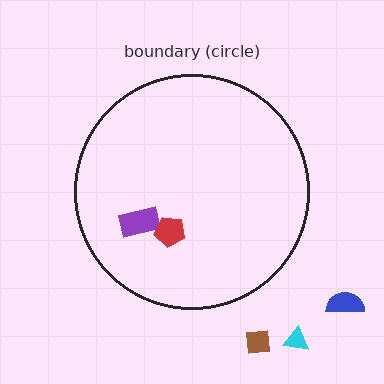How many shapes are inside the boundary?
2 inside, 3 outside.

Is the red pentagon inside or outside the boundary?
Inside.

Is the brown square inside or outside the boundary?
Outside.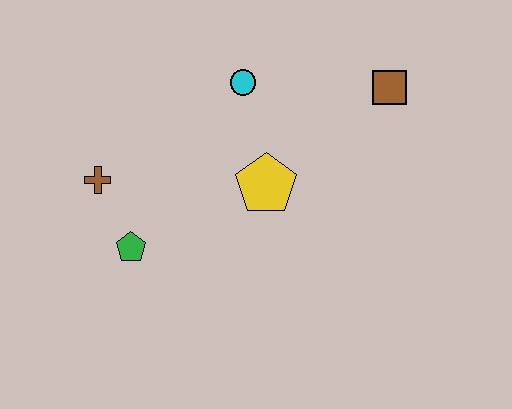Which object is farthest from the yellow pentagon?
The brown cross is farthest from the yellow pentagon.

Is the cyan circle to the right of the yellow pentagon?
No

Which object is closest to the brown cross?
The green pentagon is closest to the brown cross.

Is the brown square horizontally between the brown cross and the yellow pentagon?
No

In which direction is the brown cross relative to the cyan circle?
The brown cross is to the left of the cyan circle.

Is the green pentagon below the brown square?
Yes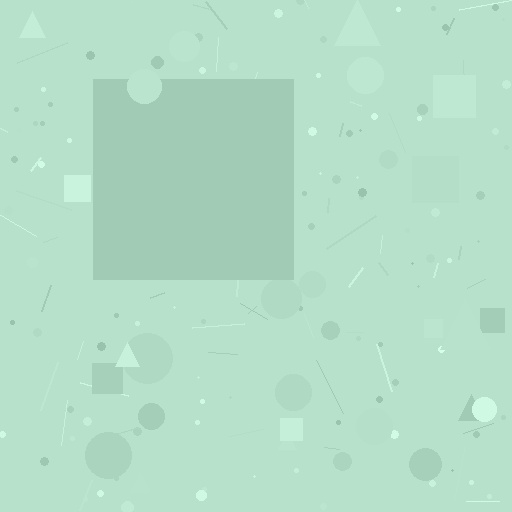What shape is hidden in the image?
A square is hidden in the image.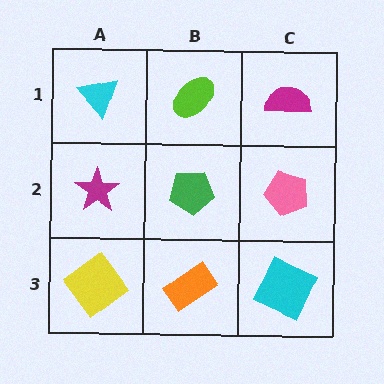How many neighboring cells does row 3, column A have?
2.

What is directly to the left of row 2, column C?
A green pentagon.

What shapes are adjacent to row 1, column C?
A pink pentagon (row 2, column C), a lime ellipse (row 1, column B).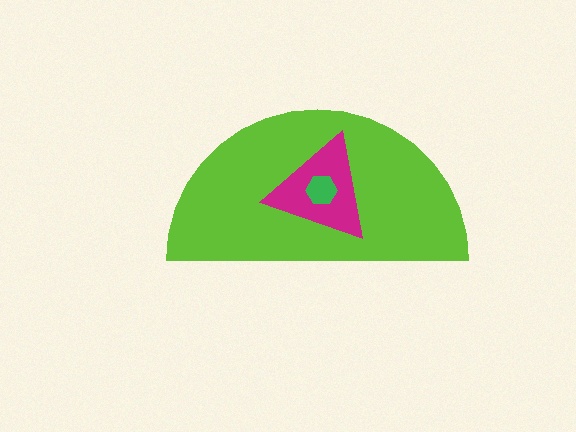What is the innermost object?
The green hexagon.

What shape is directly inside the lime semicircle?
The magenta triangle.